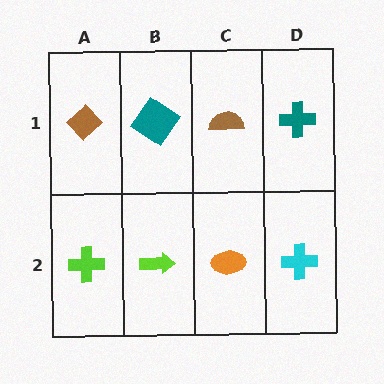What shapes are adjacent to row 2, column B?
A teal diamond (row 1, column B), a lime cross (row 2, column A), an orange ellipse (row 2, column C).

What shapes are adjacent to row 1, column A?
A lime cross (row 2, column A), a teal diamond (row 1, column B).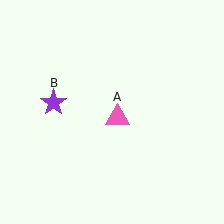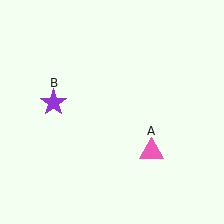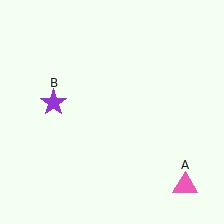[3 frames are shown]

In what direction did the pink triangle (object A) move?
The pink triangle (object A) moved down and to the right.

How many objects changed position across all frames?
1 object changed position: pink triangle (object A).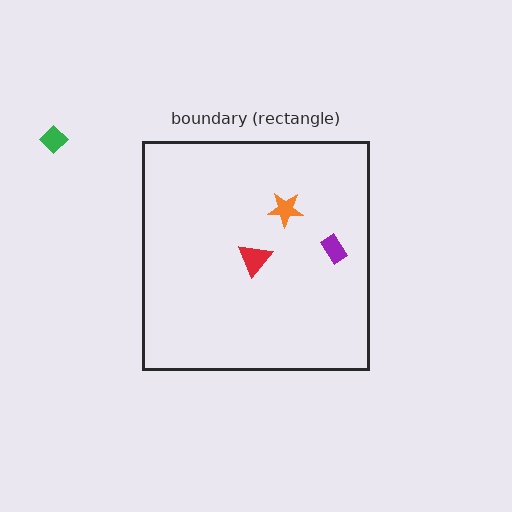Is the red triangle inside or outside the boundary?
Inside.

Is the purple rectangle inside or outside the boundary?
Inside.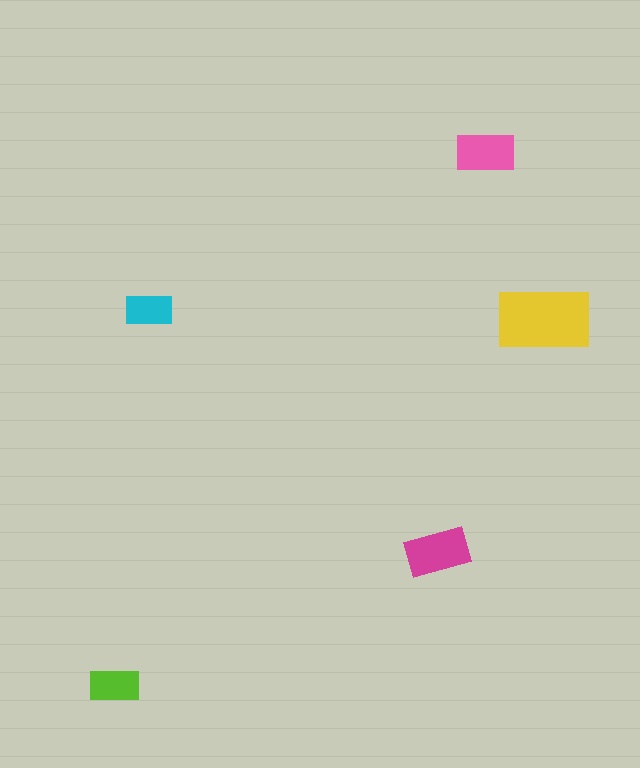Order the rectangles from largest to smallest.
the yellow one, the magenta one, the pink one, the lime one, the cyan one.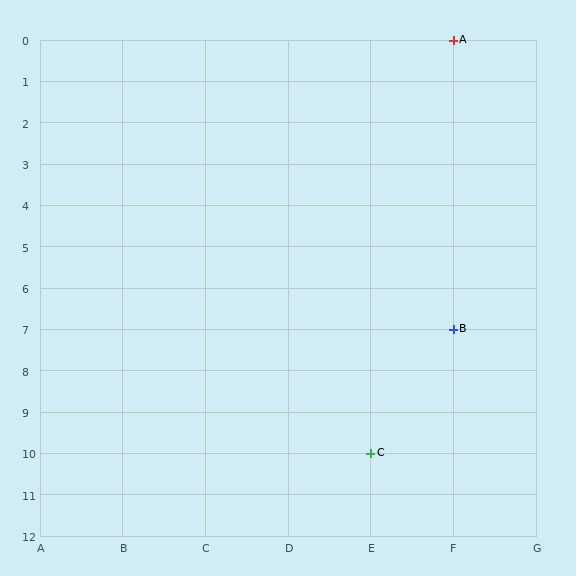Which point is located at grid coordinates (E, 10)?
Point C is at (E, 10).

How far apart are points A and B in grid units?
Points A and B are 7 rows apart.